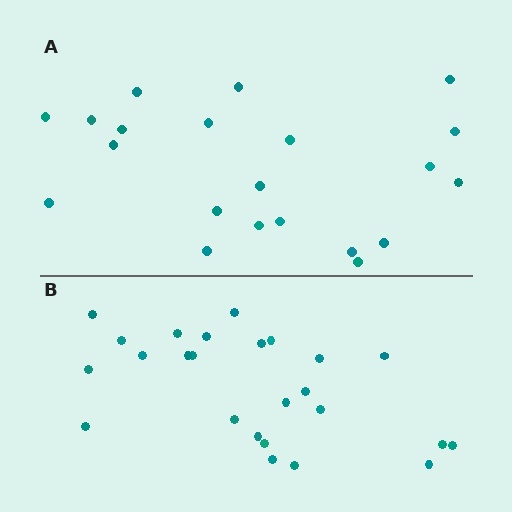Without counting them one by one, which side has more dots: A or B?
Region B (the bottom region) has more dots.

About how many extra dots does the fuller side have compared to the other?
Region B has about 4 more dots than region A.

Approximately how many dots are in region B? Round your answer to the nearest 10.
About 20 dots. (The exact count is 25, which rounds to 20.)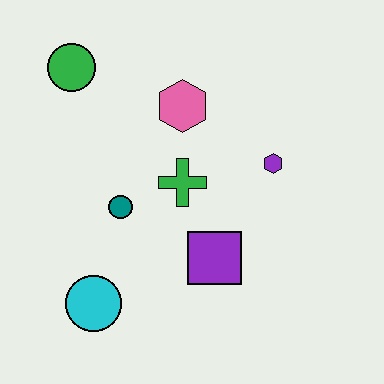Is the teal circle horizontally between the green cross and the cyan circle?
Yes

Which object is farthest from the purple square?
The green circle is farthest from the purple square.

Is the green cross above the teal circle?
Yes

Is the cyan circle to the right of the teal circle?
No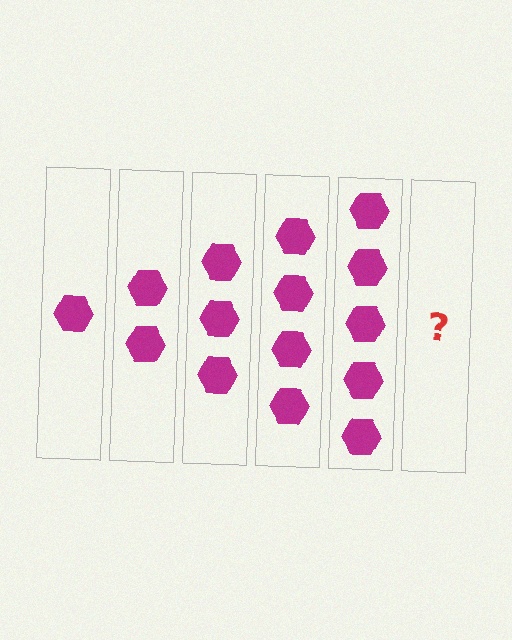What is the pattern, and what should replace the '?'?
The pattern is that each step adds one more hexagon. The '?' should be 6 hexagons.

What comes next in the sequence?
The next element should be 6 hexagons.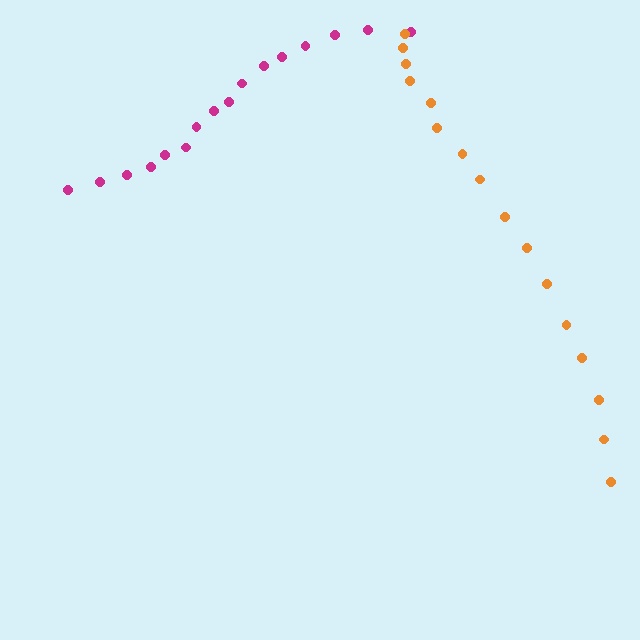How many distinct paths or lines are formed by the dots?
There are 2 distinct paths.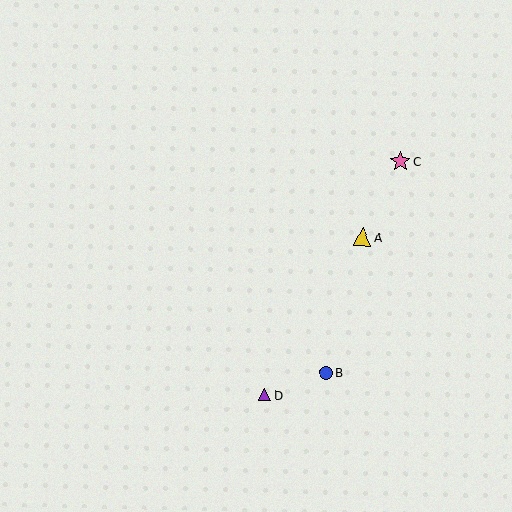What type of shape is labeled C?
Shape C is a pink star.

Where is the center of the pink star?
The center of the pink star is at (400, 161).